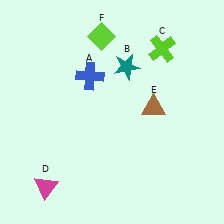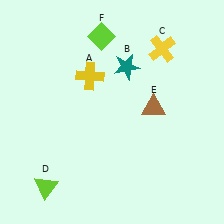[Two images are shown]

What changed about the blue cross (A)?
In Image 1, A is blue. In Image 2, it changed to yellow.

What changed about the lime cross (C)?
In Image 1, C is lime. In Image 2, it changed to yellow.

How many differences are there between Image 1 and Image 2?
There are 3 differences between the two images.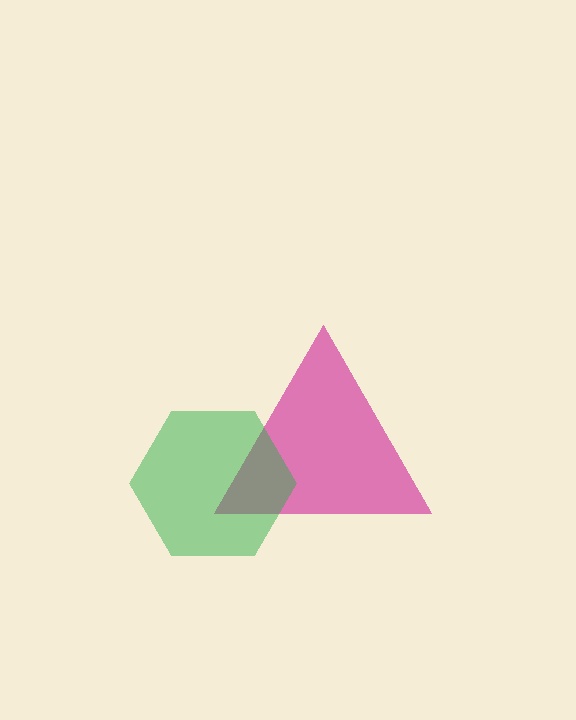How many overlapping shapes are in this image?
There are 2 overlapping shapes in the image.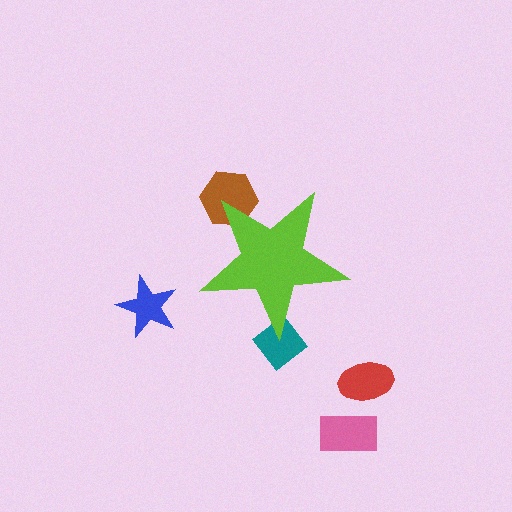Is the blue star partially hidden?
No, the blue star is fully visible.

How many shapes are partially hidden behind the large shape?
2 shapes are partially hidden.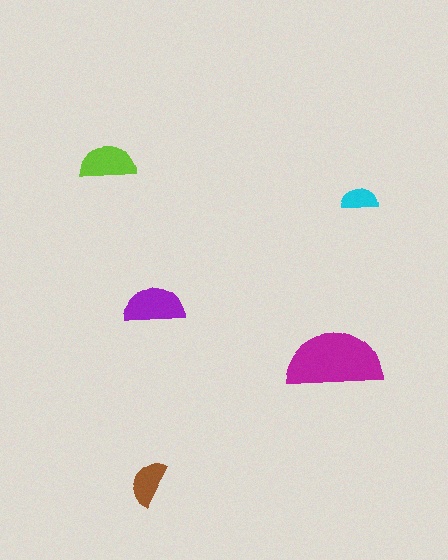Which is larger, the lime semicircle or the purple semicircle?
The purple one.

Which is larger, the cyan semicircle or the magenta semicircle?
The magenta one.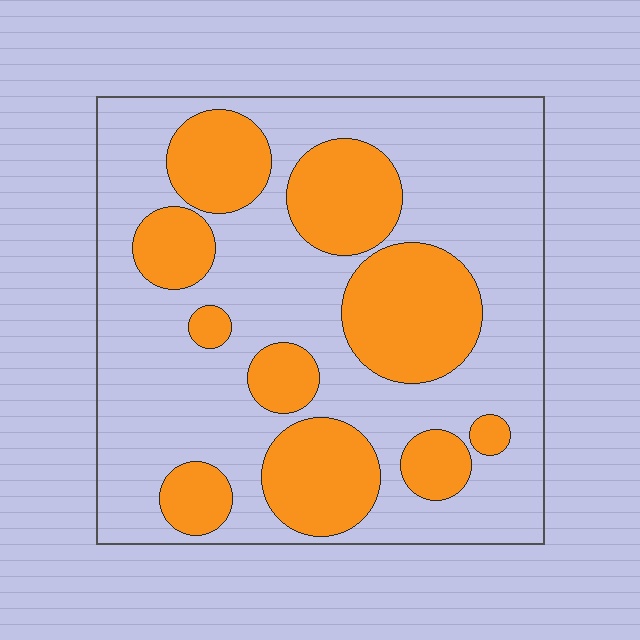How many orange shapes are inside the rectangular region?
10.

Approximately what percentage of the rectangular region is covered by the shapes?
Approximately 35%.